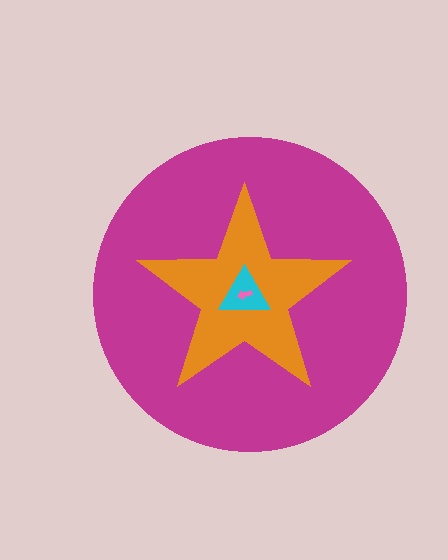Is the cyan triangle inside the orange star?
Yes.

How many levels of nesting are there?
4.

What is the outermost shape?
The magenta circle.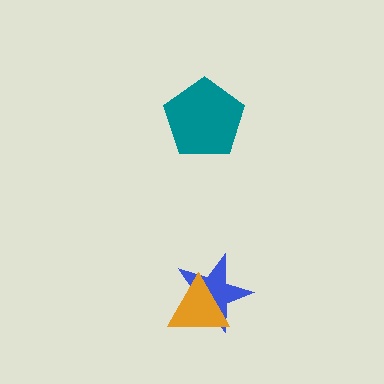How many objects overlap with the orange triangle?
1 object overlaps with the orange triangle.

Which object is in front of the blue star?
The orange triangle is in front of the blue star.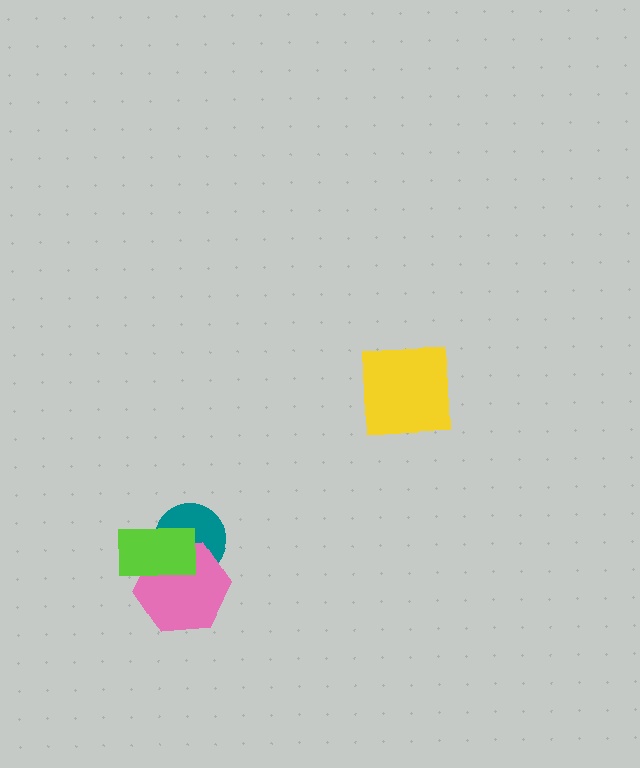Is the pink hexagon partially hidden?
Yes, it is partially covered by another shape.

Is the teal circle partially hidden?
Yes, it is partially covered by another shape.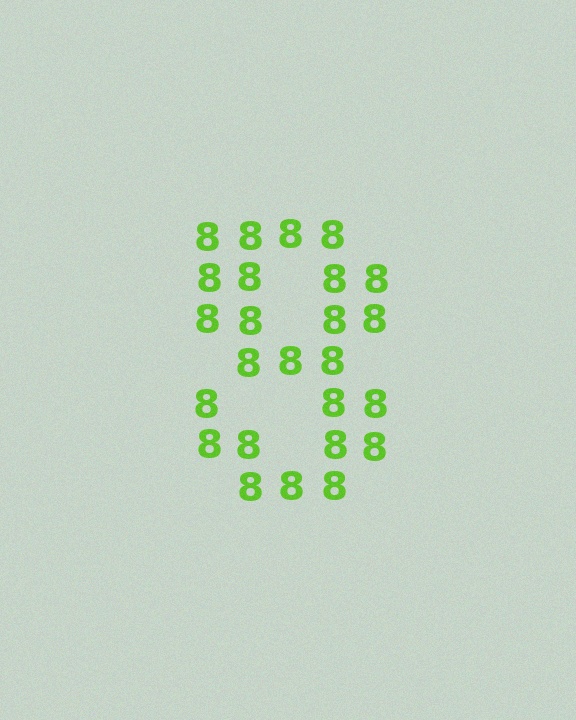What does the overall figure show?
The overall figure shows the digit 8.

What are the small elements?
The small elements are digit 8's.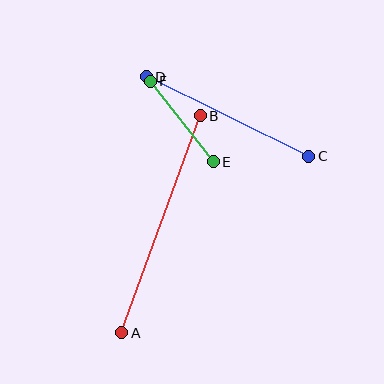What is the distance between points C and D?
The distance is approximately 181 pixels.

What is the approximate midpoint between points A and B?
The midpoint is at approximately (161, 224) pixels.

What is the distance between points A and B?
The distance is approximately 231 pixels.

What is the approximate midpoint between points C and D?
The midpoint is at approximately (228, 116) pixels.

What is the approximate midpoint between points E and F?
The midpoint is at approximately (182, 121) pixels.